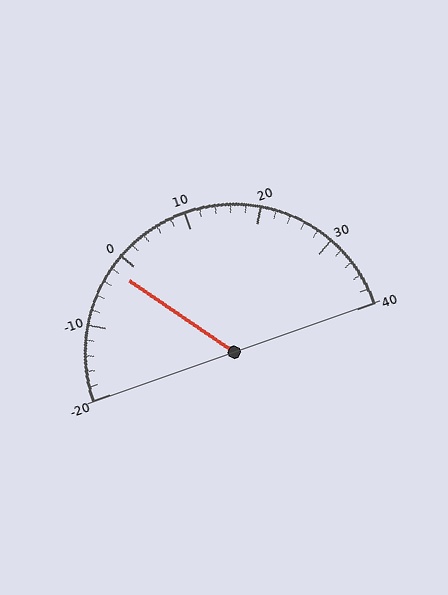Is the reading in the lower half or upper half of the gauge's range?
The reading is in the lower half of the range (-20 to 40).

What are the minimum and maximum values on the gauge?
The gauge ranges from -20 to 40.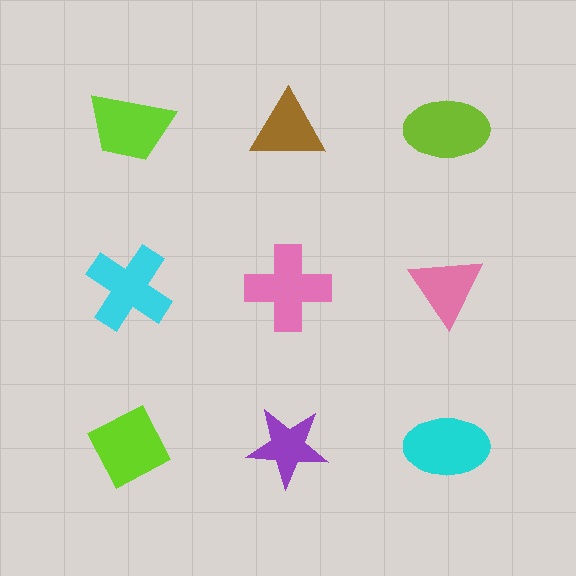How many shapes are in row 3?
3 shapes.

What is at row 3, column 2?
A purple star.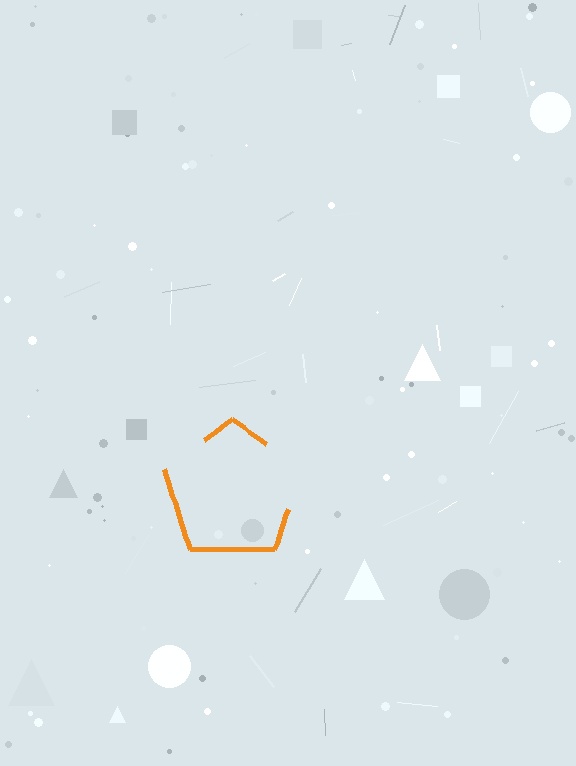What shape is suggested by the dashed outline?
The dashed outline suggests a pentagon.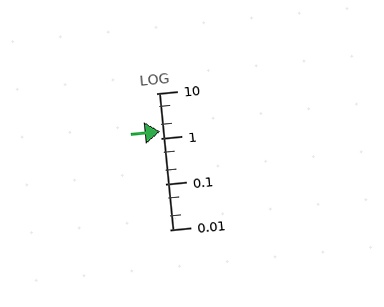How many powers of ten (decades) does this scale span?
The scale spans 3 decades, from 0.01 to 10.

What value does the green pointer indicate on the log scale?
The pointer indicates approximately 1.4.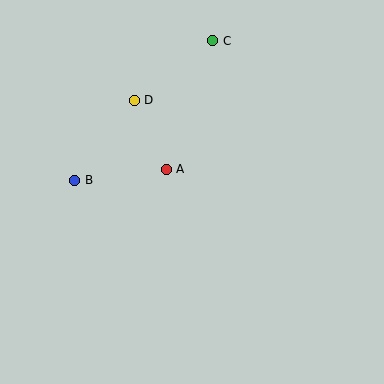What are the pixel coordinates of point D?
Point D is at (134, 100).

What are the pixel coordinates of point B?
Point B is at (75, 180).